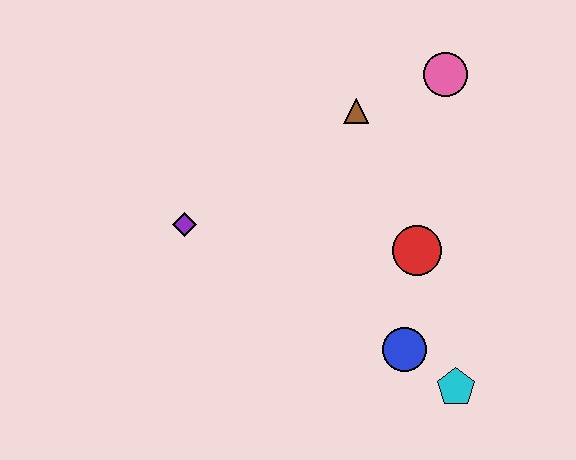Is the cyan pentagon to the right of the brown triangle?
Yes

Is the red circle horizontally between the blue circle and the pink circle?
Yes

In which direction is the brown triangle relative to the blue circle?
The brown triangle is above the blue circle.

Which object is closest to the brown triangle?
The pink circle is closest to the brown triangle.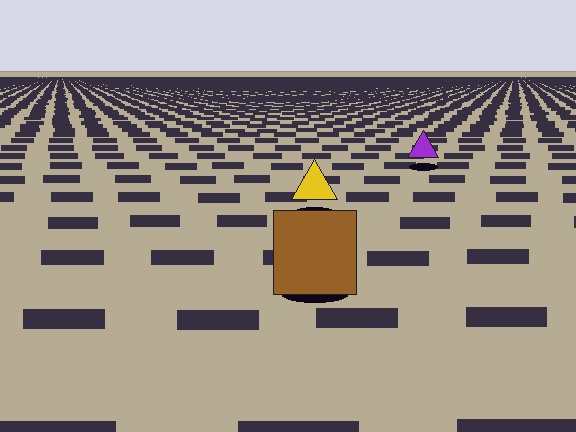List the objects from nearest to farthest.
From nearest to farthest: the brown square, the yellow triangle, the purple triangle.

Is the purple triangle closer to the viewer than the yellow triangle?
No. The yellow triangle is closer — you can tell from the texture gradient: the ground texture is coarser near it.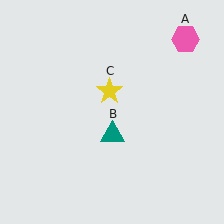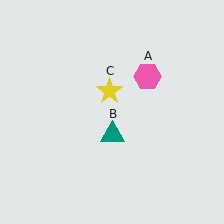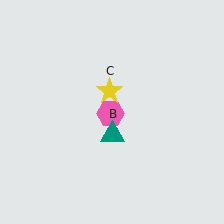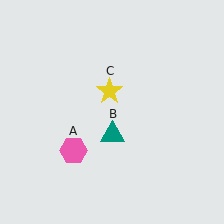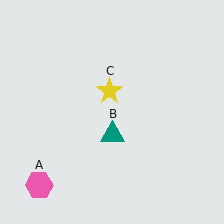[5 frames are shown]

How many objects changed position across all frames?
1 object changed position: pink hexagon (object A).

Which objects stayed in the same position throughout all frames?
Teal triangle (object B) and yellow star (object C) remained stationary.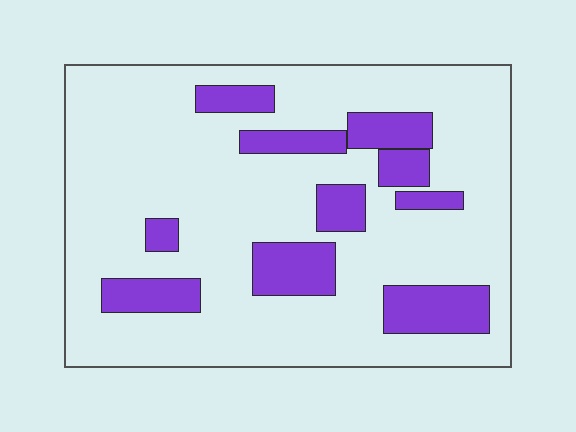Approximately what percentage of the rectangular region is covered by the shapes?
Approximately 20%.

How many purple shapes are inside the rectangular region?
10.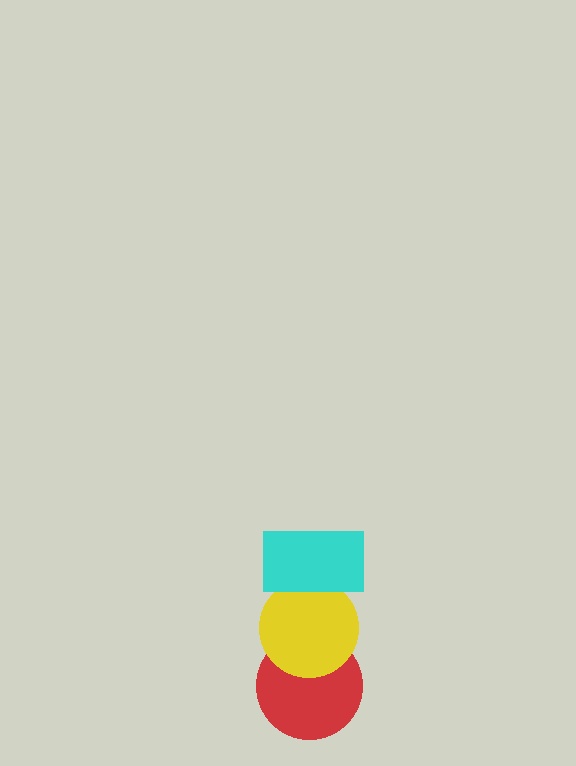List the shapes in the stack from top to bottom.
From top to bottom: the cyan rectangle, the yellow circle, the red circle.